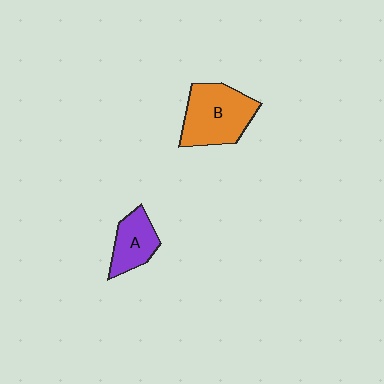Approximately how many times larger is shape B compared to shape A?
Approximately 1.7 times.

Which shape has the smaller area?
Shape A (purple).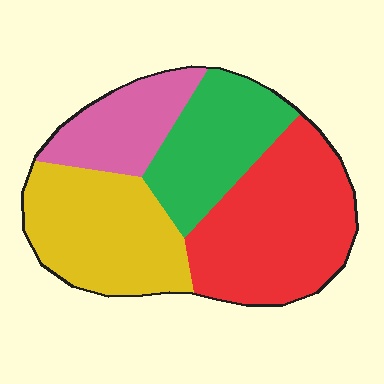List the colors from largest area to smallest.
From largest to smallest: red, yellow, green, pink.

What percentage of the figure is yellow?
Yellow takes up about one quarter (1/4) of the figure.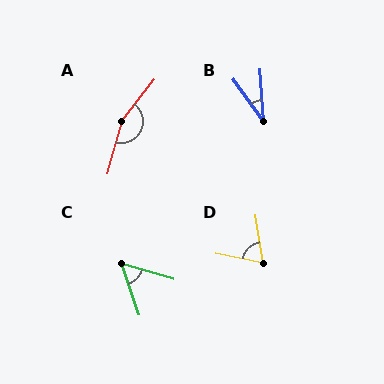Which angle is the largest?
A, at approximately 157 degrees.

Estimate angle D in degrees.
Approximately 69 degrees.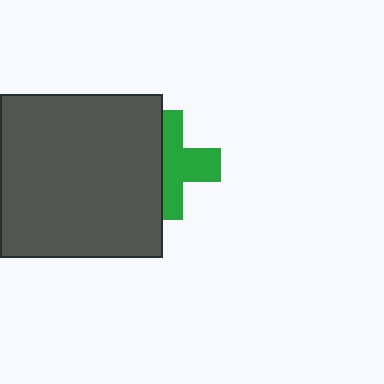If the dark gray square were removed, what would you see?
You would see the complete green cross.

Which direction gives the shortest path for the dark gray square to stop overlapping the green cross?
Moving left gives the shortest separation.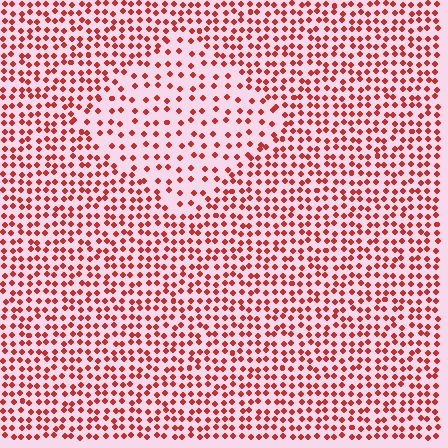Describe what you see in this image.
The image contains small red elements arranged at two different densities. A diamond-shaped region is visible where the elements are less densely packed than the surrounding area.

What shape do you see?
I see a diamond.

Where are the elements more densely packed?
The elements are more densely packed outside the diamond boundary.